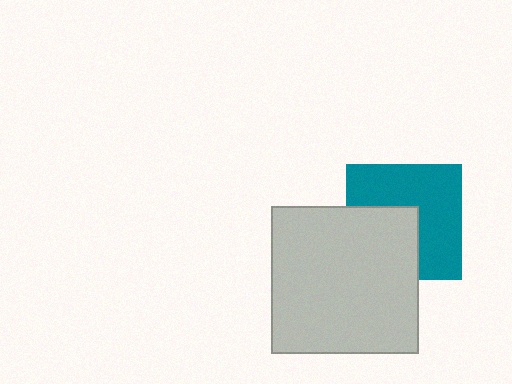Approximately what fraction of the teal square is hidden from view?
Roughly 41% of the teal square is hidden behind the light gray square.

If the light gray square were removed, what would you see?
You would see the complete teal square.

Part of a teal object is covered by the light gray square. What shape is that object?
It is a square.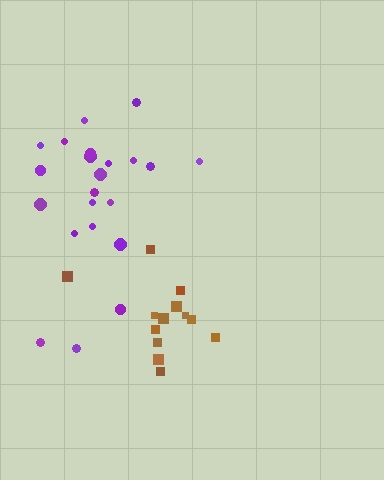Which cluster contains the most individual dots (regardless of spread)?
Purple (22).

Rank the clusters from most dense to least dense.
brown, purple.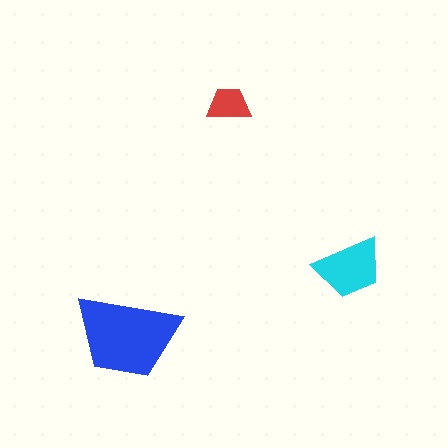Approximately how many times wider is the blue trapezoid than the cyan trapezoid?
About 1.5 times wider.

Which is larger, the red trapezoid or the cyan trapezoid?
The cyan one.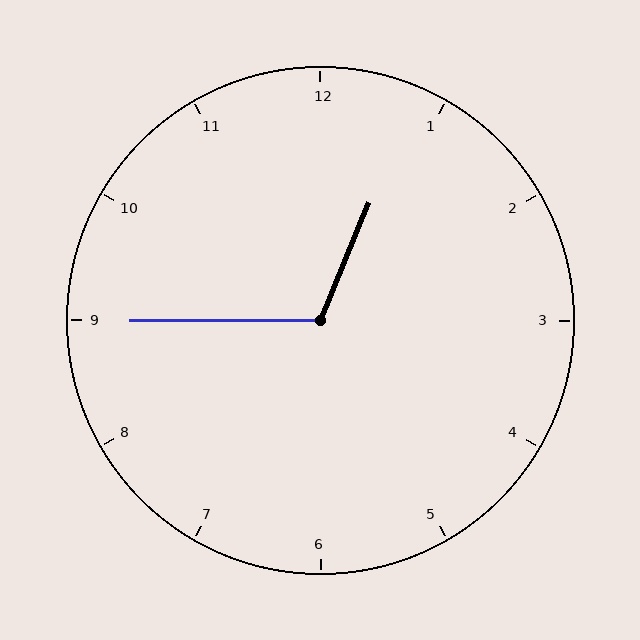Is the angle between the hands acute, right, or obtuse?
It is obtuse.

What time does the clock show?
12:45.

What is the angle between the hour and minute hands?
Approximately 112 degrees.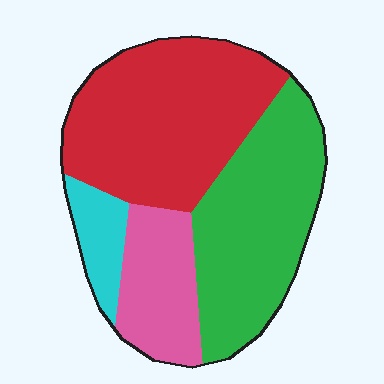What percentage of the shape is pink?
Pink covers 17% of the shape.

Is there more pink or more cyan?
Pink.